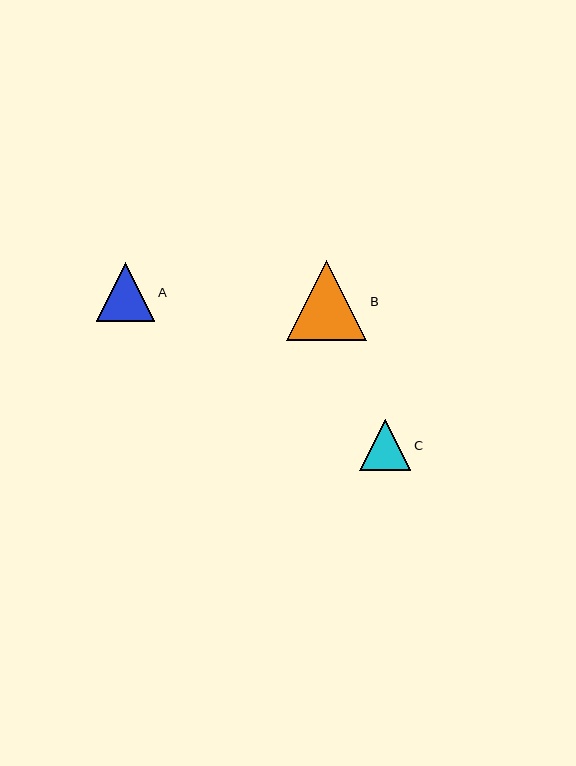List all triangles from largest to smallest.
From largest to smallest: B, A, C.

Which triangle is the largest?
Triangle B is the largest with a size of approximately 80 pixels.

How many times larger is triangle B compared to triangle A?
Triangle B is approximately 1.4 times the size of triangle A.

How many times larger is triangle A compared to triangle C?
Triangle A is approximately 1.1 times the size of triangle C.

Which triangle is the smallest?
Triangle C is the smallest with a size of approximately 51 pixels.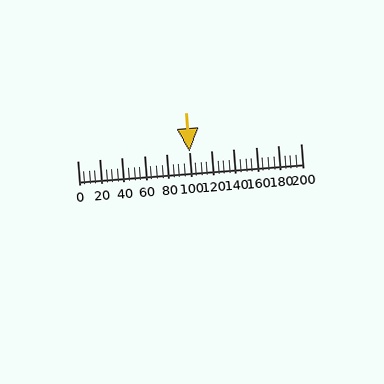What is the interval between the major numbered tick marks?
The major tick marks are spaced 20 units apart.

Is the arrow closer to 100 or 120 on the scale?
The arrow is closer to 100.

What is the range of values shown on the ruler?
The ruler shows values from 0 to 200.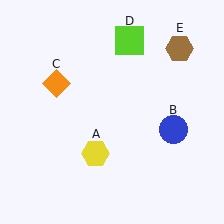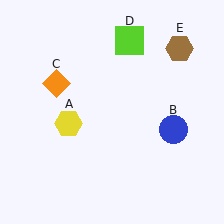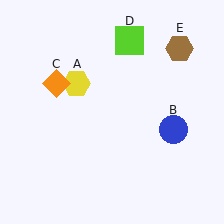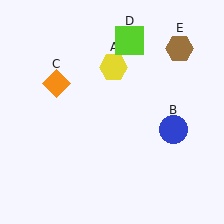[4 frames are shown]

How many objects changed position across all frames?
1 object changed position: yellow hexagon (object A).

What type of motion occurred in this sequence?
The yellow hexagon (object A) rotated clockwise around the center of the scene.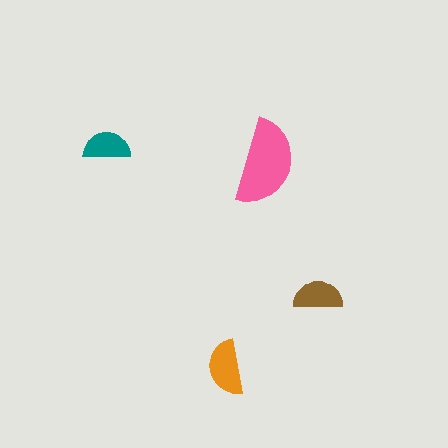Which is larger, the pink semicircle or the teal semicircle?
The pink one.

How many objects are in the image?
There are 4 objects in the image.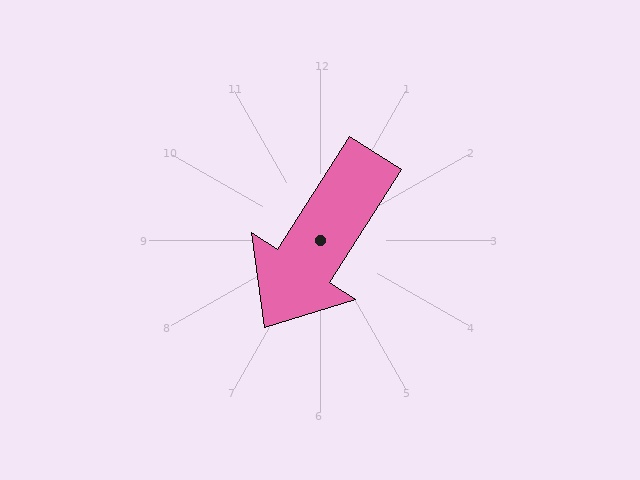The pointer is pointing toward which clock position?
Roughly 7 o'clock.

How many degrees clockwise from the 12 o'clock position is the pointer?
Approximately 213 degrees.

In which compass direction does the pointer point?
Southwest.